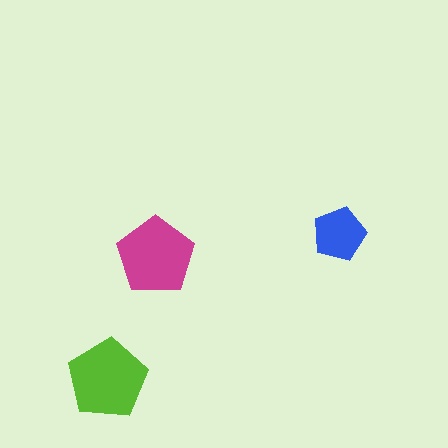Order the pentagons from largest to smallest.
the lime one, the magenta one, the blue one.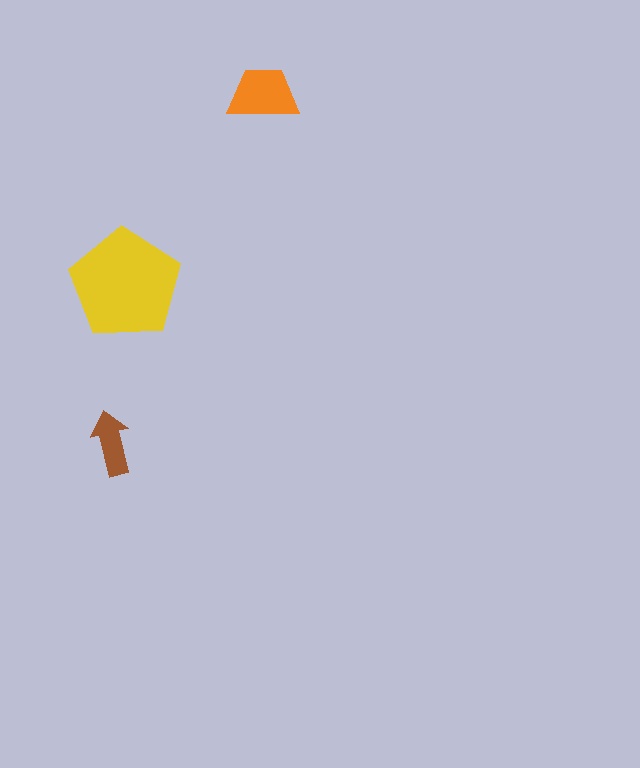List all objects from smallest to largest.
The brown arrow, the orange trapezoid, the yellow pentagon.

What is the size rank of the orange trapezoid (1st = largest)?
2nd.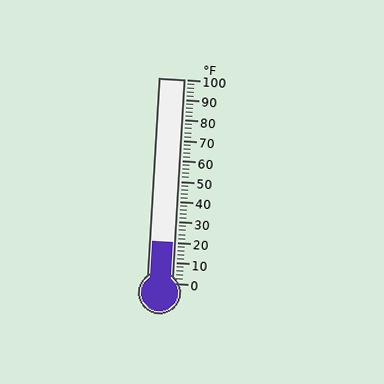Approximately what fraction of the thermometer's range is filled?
The thermometer is filled to approximately 20% of its range.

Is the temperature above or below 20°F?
The temperature is at 20°F.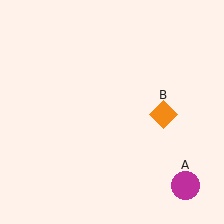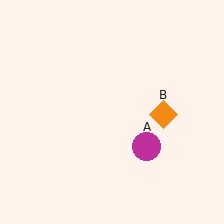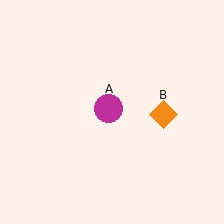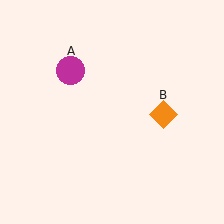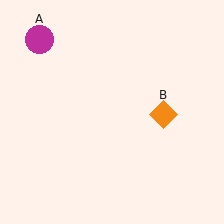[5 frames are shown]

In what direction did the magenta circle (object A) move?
The magenta circle (object A) moved up and to the left.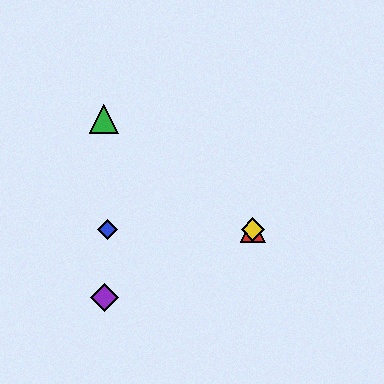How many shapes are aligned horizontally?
3 shapes (the red triangle, the blue diamond, the yellow diamond) are aligned horizontally.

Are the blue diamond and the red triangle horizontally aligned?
Yes, both are at y≈230.